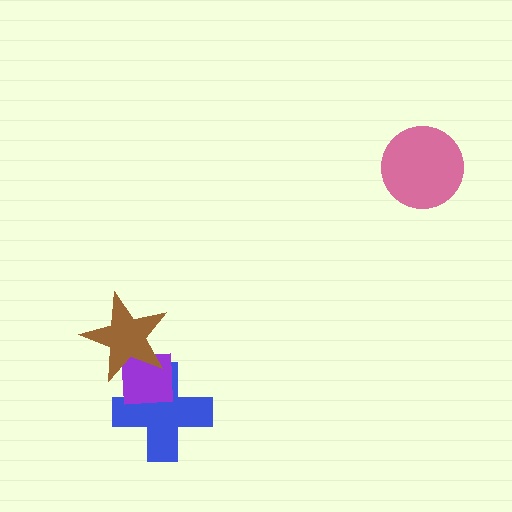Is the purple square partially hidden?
Yes, it is partially covered by another shape.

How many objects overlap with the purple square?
2 objects overlap with the purple square.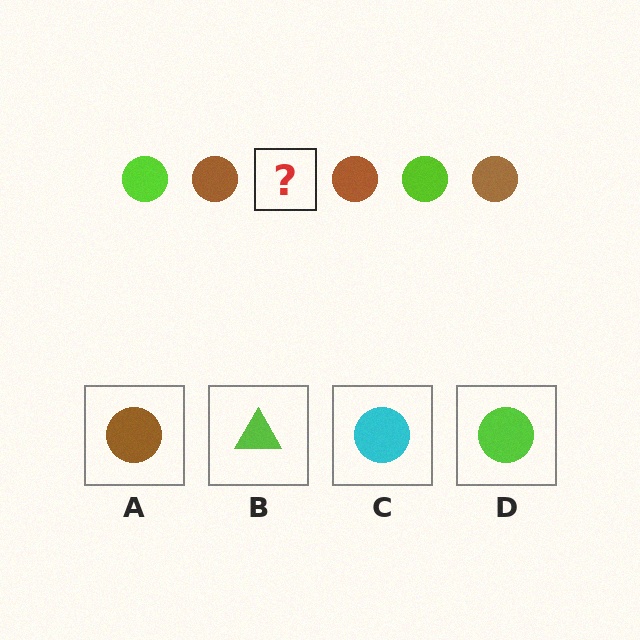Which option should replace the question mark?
Option D.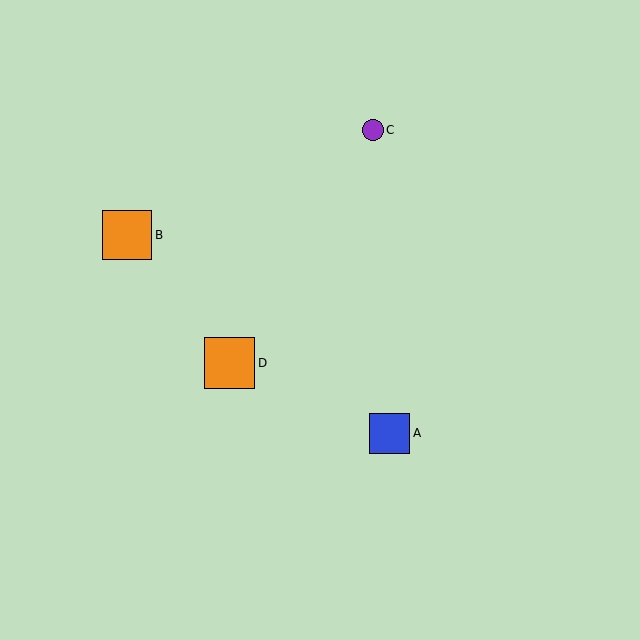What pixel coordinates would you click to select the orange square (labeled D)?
Click at (229, 363) to select the orange square D.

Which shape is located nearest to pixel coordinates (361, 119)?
The purple circle (labeled C) at (373, 130) is nearest to that location.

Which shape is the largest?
The orange square (labeled D) is the largest.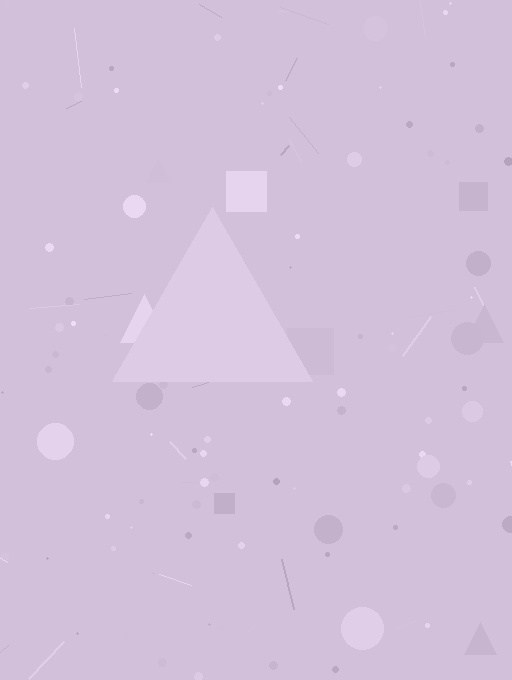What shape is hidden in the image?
A triangle is hidden in the image.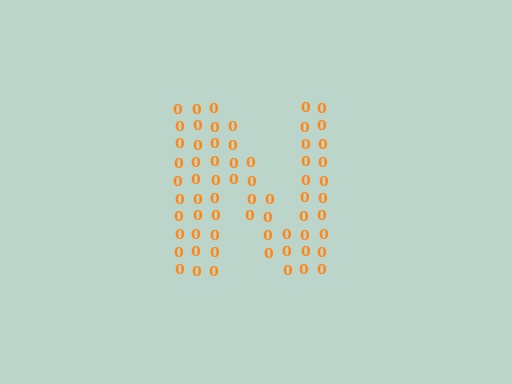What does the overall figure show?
The overall figure shows the letter N.